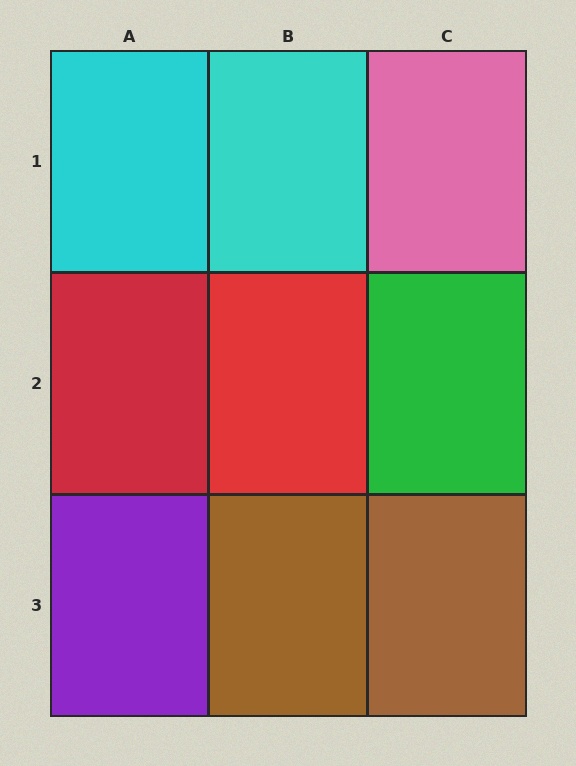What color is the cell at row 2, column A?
Red.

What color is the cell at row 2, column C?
Green.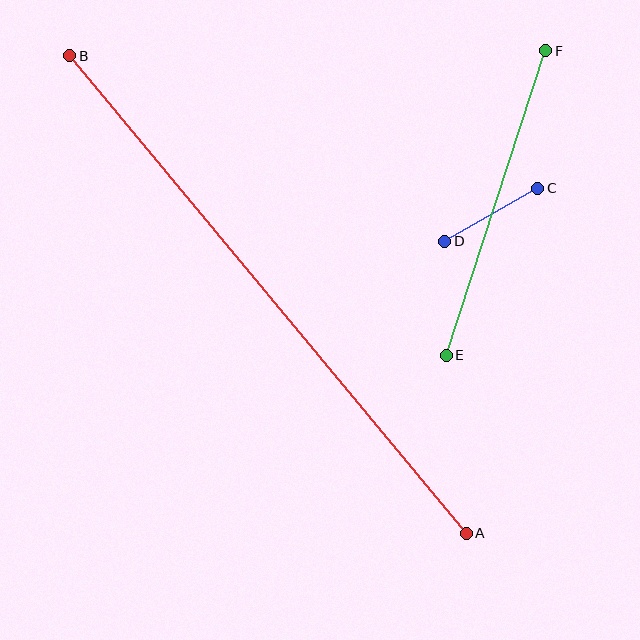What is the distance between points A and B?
The distance is approximately 621 pixels.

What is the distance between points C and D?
The distance is approximately 107 pixels.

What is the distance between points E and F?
The distance is approximately 320 pixels.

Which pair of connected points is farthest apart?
Points A and B are farthest apart.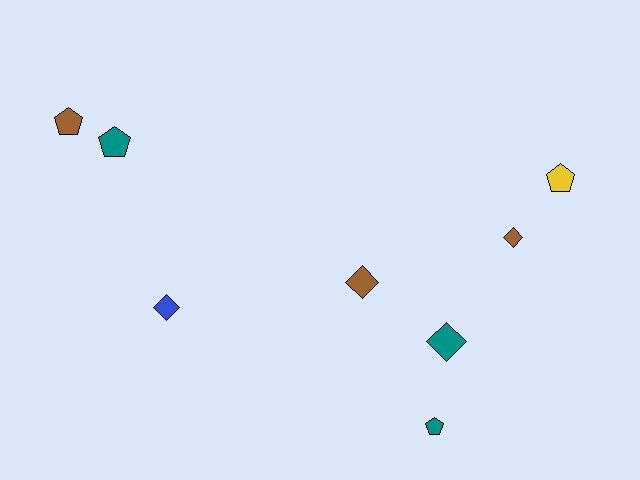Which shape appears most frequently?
Diamond, with 4 objects.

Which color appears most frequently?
Teal, with 3 objects.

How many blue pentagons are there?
There are no blue pentagons.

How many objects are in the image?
There are 8 objects.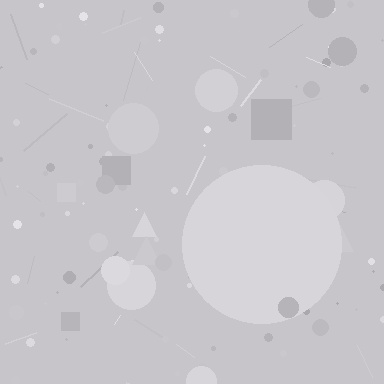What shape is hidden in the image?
A circle is hidden in the image.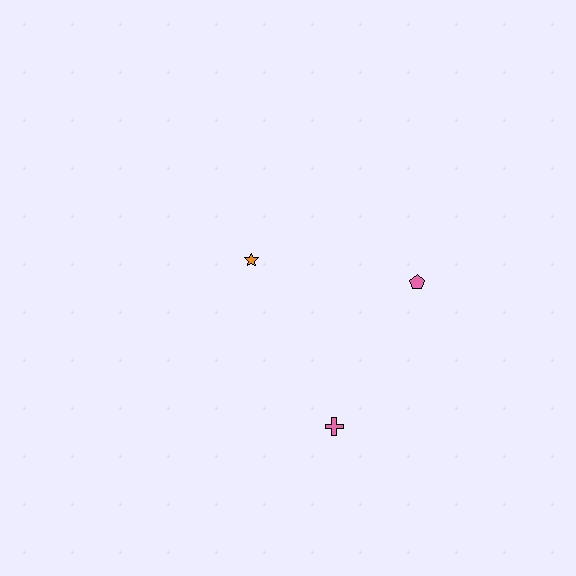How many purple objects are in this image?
There are no purple objects.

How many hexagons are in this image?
There are no hexagons.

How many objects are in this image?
There are 3 objects.